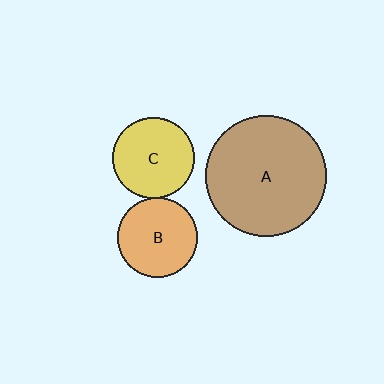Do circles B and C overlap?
Yes.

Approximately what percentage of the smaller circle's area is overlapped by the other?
Approximately 5%.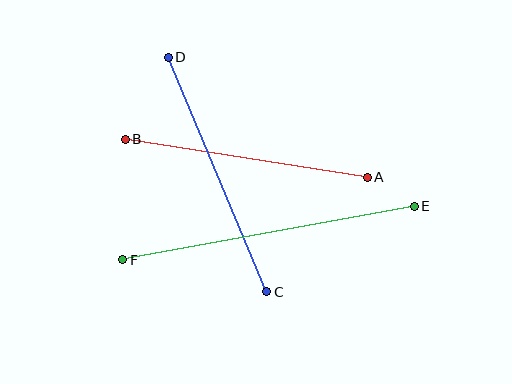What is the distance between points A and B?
The distance is approximately 245 pixels.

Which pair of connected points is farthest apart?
Points E and F are farthest apart.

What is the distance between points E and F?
The distance is approximately 296 pixels.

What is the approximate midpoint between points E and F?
The midpoint is at approximately (269, 233) pixels.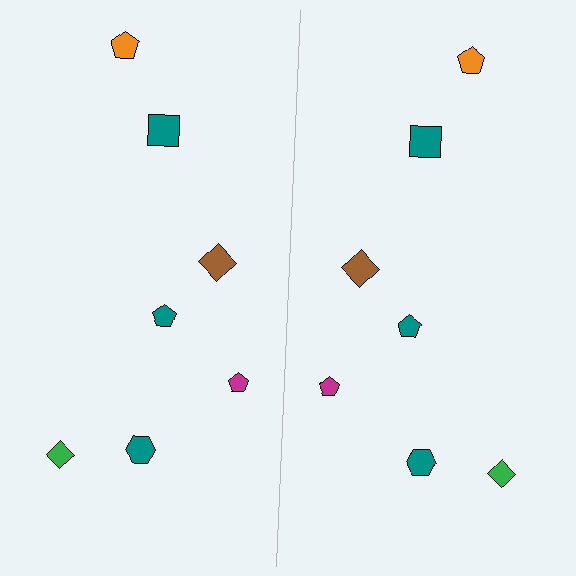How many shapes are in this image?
There are 14 shapes in this image.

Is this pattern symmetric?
Yes, this pattern has bilateral (reflection) symmetry.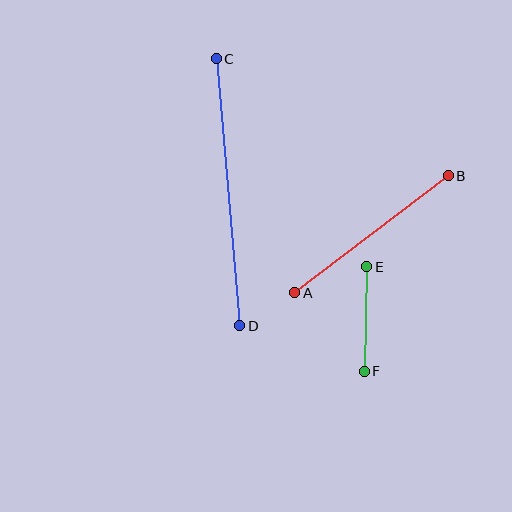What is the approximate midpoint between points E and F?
The midpoint is at approximately (366, 319) pixels.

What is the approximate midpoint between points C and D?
The midpoint is at approximately (228, 192) pixels.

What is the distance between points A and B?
The distance is approximately 193 pixels.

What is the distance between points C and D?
The distance is approximately 268 pixels.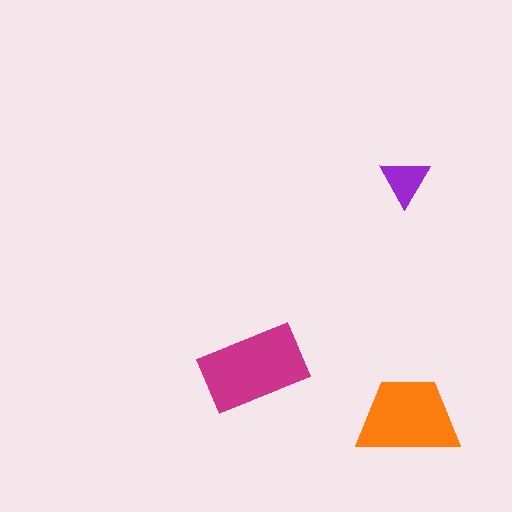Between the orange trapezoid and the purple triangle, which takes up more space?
The orange trapezoid.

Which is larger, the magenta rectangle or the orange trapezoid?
The magenta rectangle.